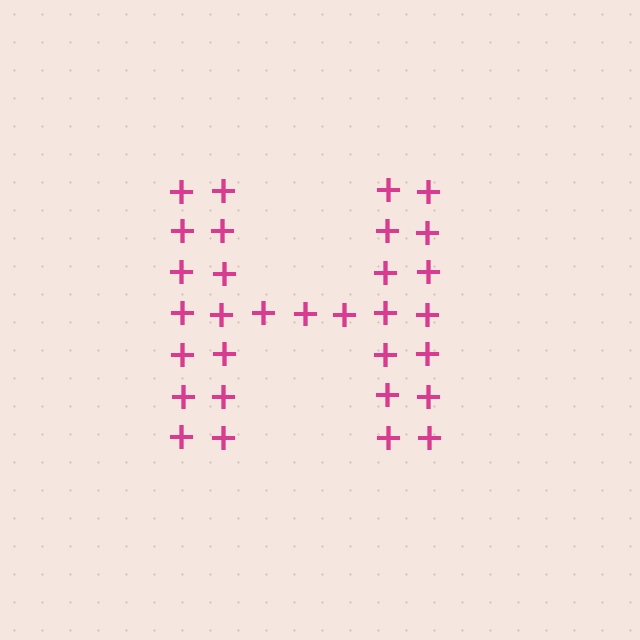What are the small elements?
The small elements are plus signs.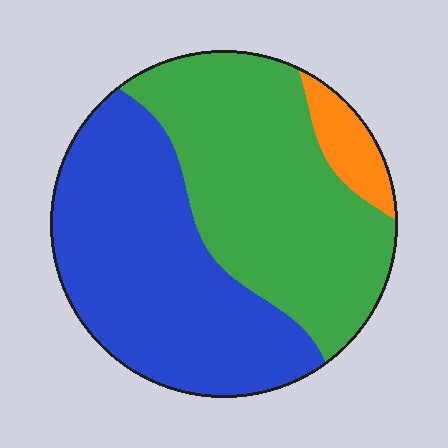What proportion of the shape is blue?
Blue takes up between a quarter and a half of the shape.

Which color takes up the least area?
Orange, at roughly 5%.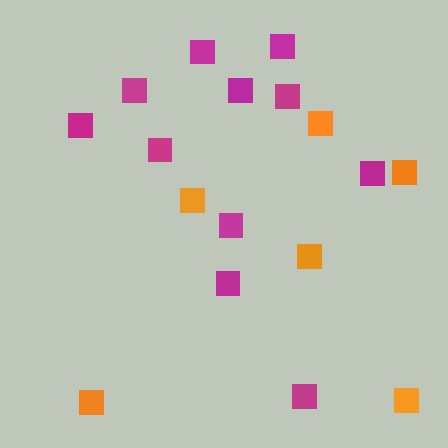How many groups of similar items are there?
There are 2 groups: one group of magenta squares (11) and one group of orange squares (6).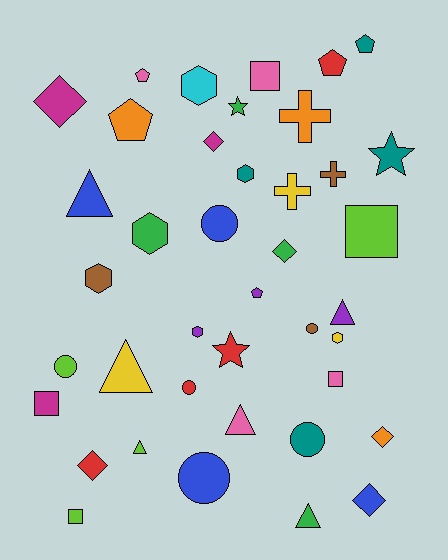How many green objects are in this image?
There are 4 green objects.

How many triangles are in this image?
There are 6 triangles.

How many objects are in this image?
There are 40 objects.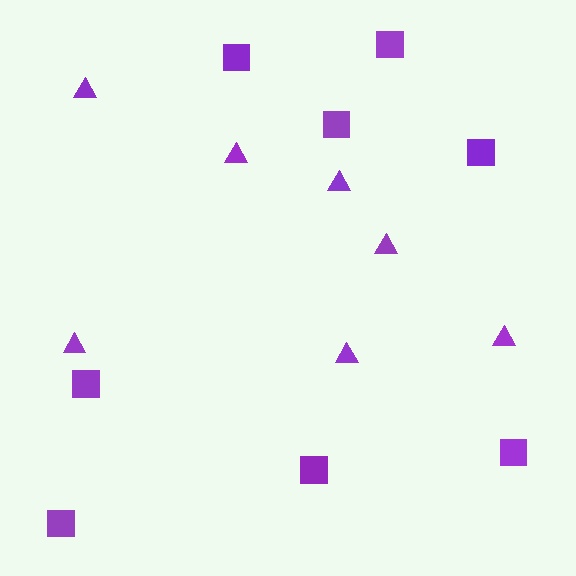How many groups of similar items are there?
There are 2 groups: one group of triangles (7) and one group of squares (8).